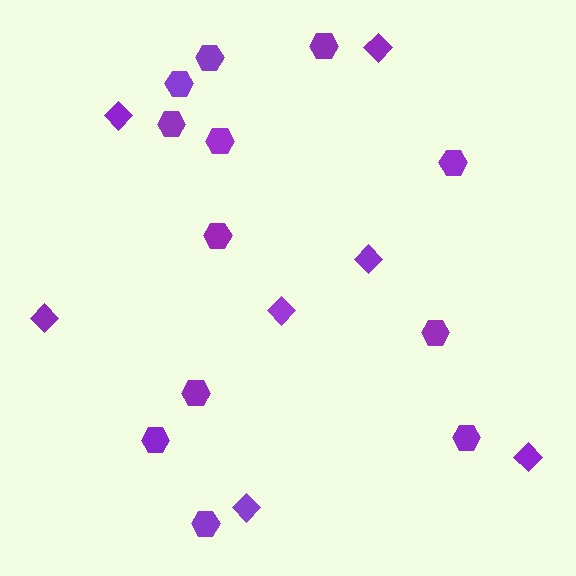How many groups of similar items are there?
There are 2 groups: one group of diamonds (7) and one group of hexagons (12).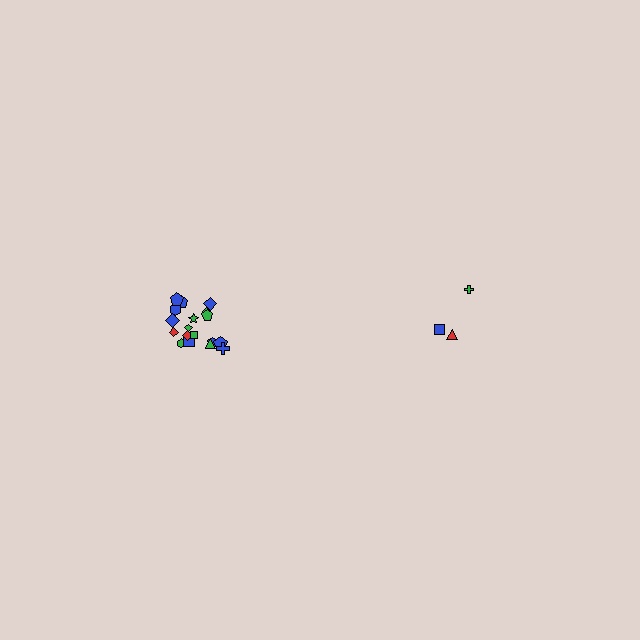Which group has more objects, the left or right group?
The left group.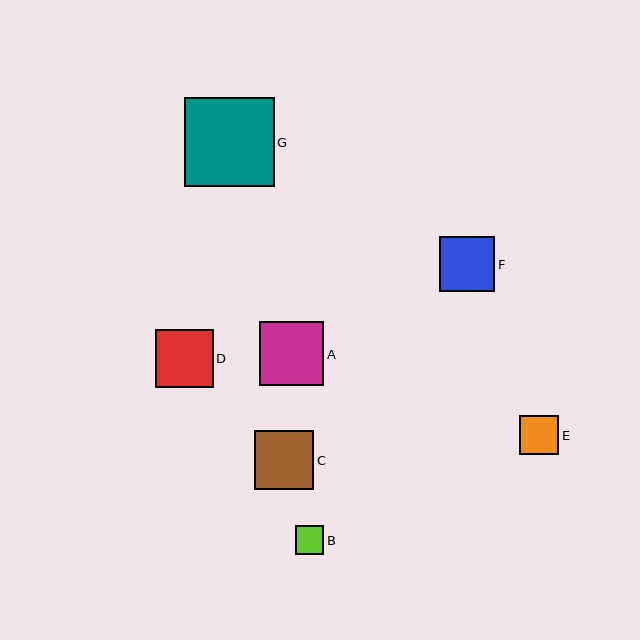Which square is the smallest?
Square B is the smallest with a size of approximately 29 pixels.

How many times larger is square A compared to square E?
Square A is approximately 1.6 times the size of square E.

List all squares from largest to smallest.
From largest to smallest: G, A, C, D, F, E, B.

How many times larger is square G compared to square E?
Square G is approximately 2.3 times the size of square E.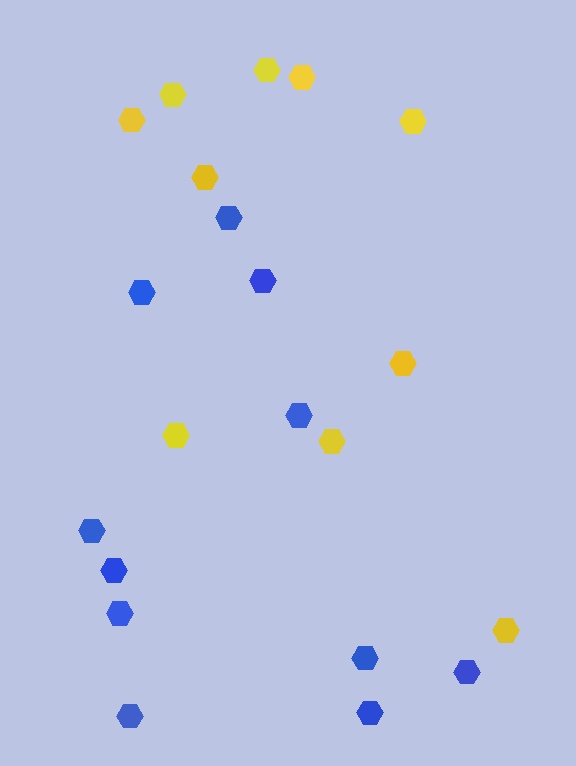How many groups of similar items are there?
There are 2 groups: one group of blue hexagons (11) and one group of yellow hexagons (10).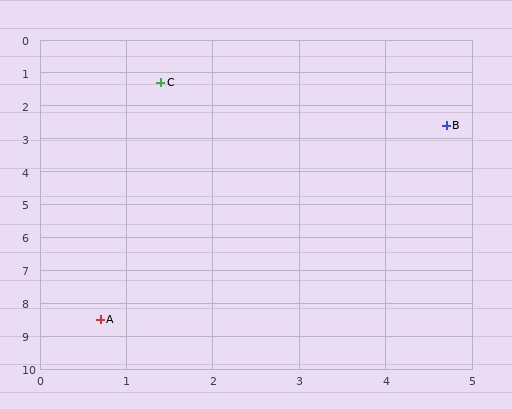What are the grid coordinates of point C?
Point C is at approximately (1.4, 1.3).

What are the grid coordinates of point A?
Point A is at approximately (0.7, 8.5).